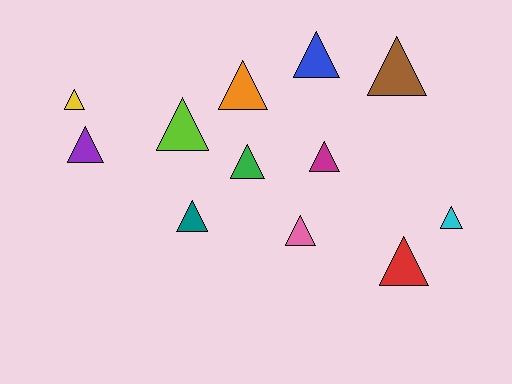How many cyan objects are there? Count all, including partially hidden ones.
There is 1 cyan object.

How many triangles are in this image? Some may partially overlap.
There are 12 triangles.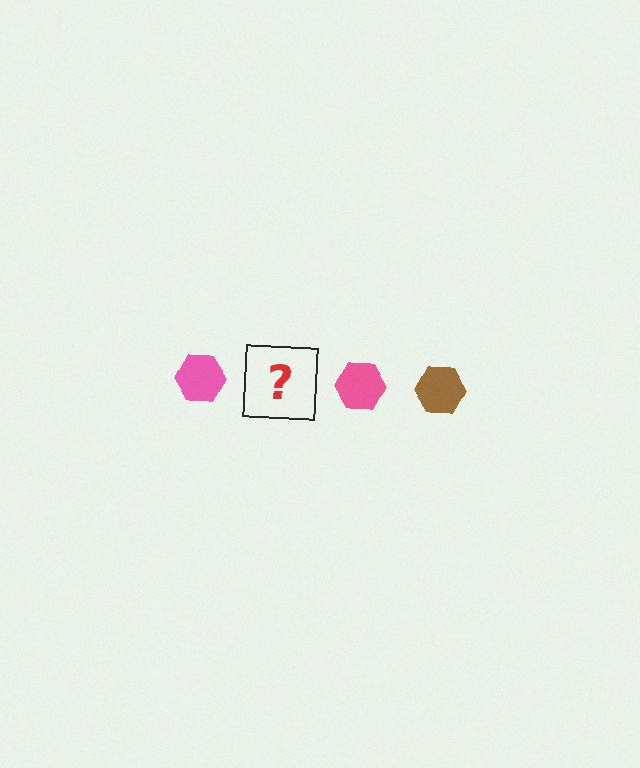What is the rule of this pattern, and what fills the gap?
The rule is that the pattern cycles through pink, brown hexagons. The gap should be filled with a brown hexagon.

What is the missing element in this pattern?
The missing element is a brown hexagon.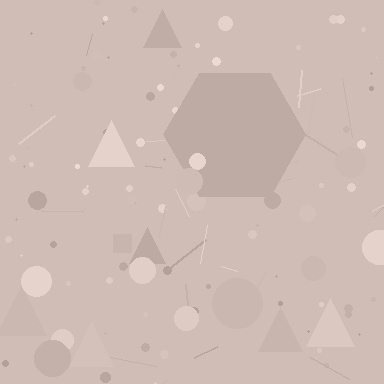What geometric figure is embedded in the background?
A hexagon is embedded in the background.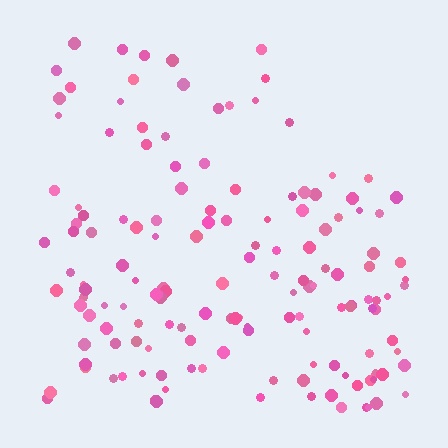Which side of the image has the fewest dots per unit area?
The top.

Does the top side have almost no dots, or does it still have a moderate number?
Still a moderate number, just noticeably fewer than the bottom.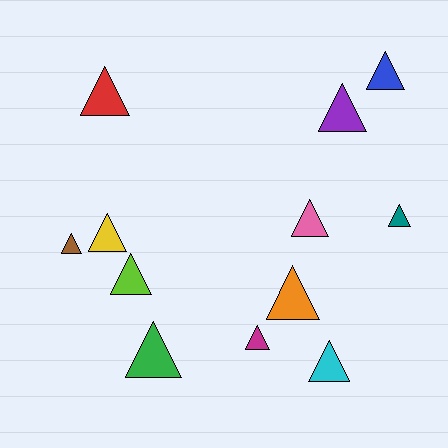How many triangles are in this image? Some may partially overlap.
There are 12 triangles.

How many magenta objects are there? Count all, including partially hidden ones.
There is 1 magenta object.